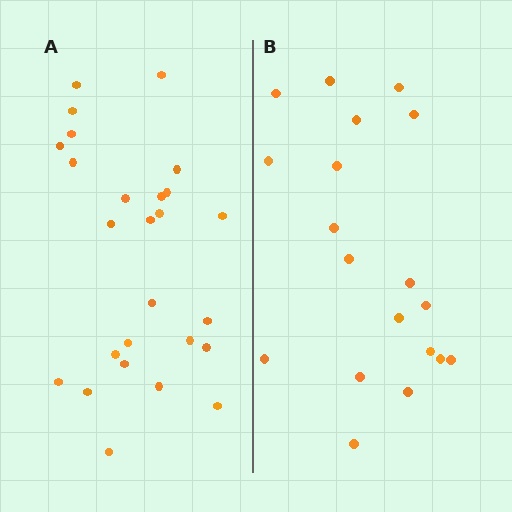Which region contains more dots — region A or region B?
Region A (the left region) has more dots.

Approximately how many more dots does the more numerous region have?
Region A has roughly 8 or so more dots than region B.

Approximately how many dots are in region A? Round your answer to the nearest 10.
About 30 dots. (The exact count is 26, which rounds to 30.)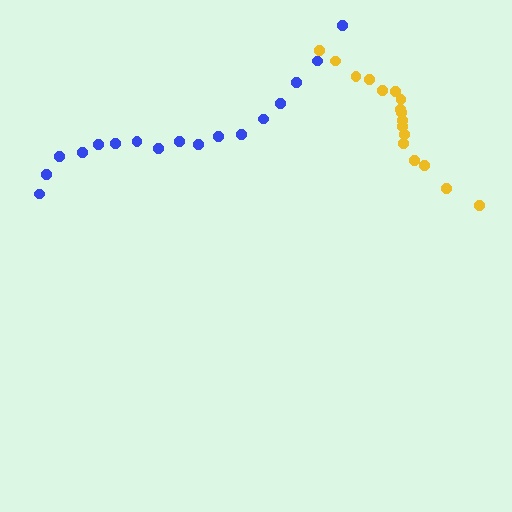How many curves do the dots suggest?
There are 2 distinct paths.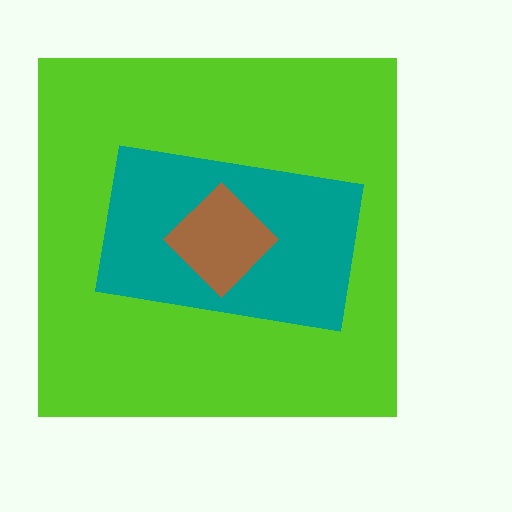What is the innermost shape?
The brown diamond.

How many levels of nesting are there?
3.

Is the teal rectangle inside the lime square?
Yes.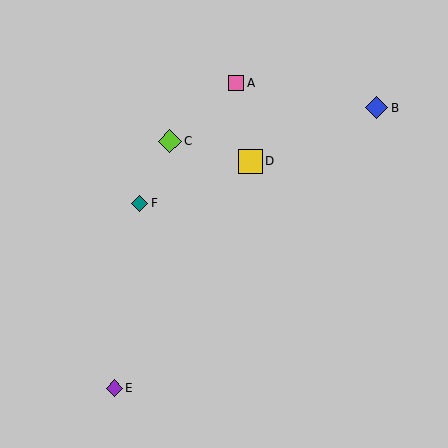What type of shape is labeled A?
Shape A is a pink square.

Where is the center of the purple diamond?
The center of the purple diamond is at (114, 388).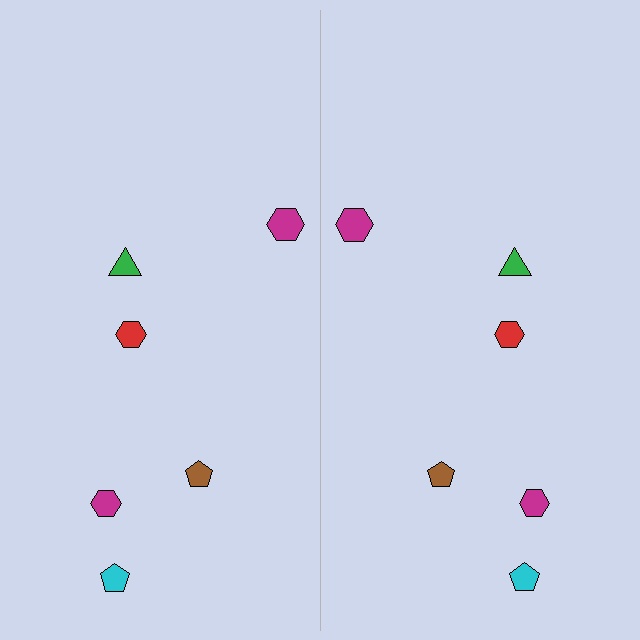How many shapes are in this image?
There are 12 shapes in this image.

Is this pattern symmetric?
Yes, this pattern has bilateral (reflection) symmetry.